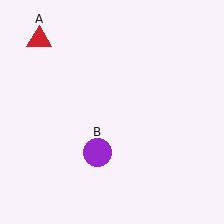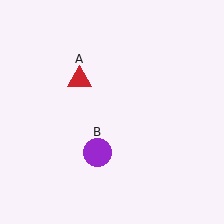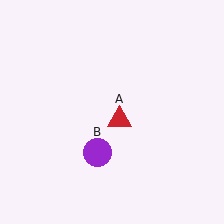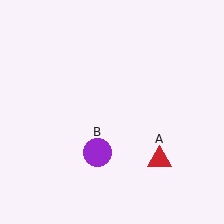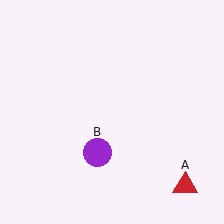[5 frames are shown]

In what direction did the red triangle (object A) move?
The red triangle (object A) moved down and to the right.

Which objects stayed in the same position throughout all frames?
Purple circle (object B) remained stationary.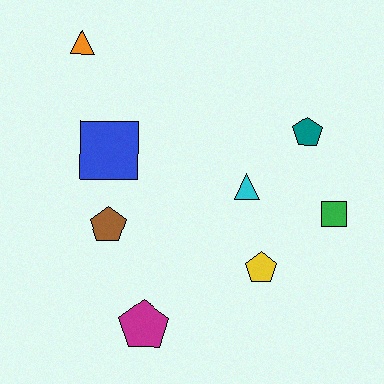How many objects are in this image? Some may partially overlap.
There are 8 objects.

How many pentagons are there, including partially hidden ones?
There are 4 pentagons.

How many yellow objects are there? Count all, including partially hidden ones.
There is 1 yellow object.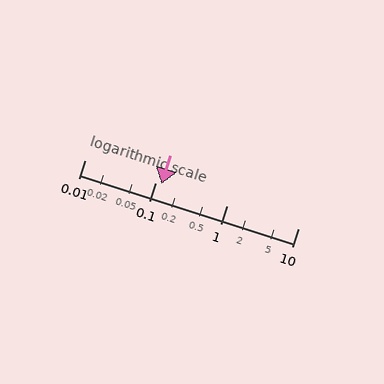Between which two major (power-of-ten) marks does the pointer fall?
The pointer is between 0.1 and 1.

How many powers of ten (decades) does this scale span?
The scale spans 3 decades, from 0.01 to 10.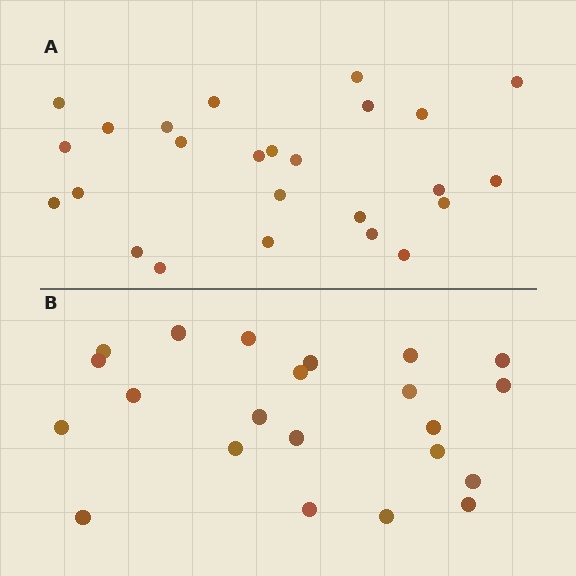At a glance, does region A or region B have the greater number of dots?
Region A (the top region) has more dots.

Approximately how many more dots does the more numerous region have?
Region A has just a few more — roughly 2 or 3 more dots than region B.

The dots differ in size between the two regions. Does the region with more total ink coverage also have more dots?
No. Region B has more total ink coverage because its dots are larger, but region A actually contains more individual dots. Total area can be misleading — the number of items is what matters here.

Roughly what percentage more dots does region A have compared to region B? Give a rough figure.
About 15% more.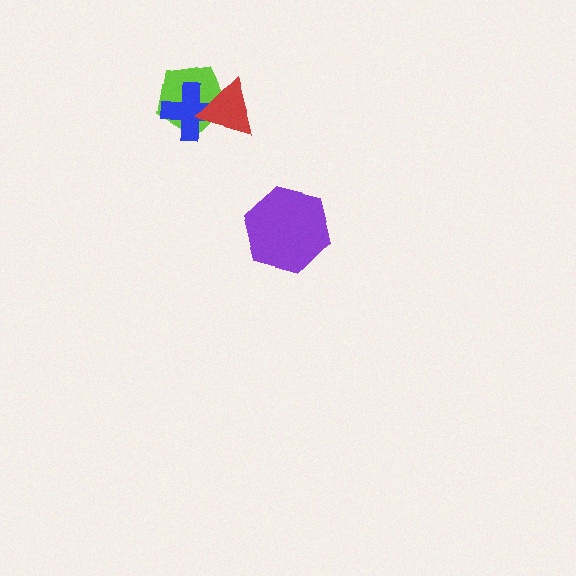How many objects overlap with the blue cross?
2 objects overlap with the blue cross.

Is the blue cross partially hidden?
Yes, it is partially covered by another shape.